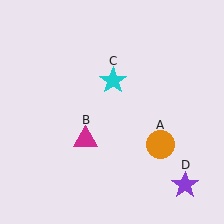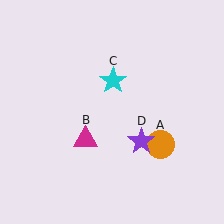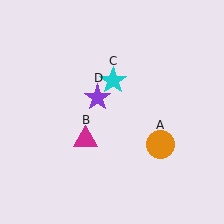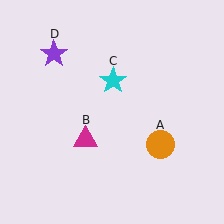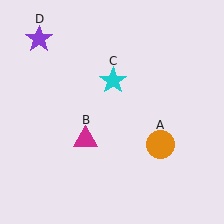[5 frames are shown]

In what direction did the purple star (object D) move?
The purple star (object D) moved up and to the left.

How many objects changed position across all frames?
1 object changed position: purple star (object D).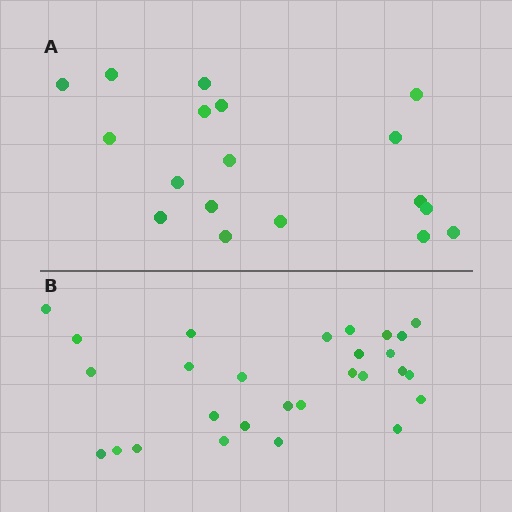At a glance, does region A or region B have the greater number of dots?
Region B (the bottom region) has more dots.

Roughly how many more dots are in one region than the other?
Region B has roughly 10 or so more dots than region A.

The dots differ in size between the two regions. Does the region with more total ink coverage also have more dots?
No. Region A has more total ink coverage because its dots are larger, but region B actually contains more individual dots. Total area can be misleading — the number of items is what matters here.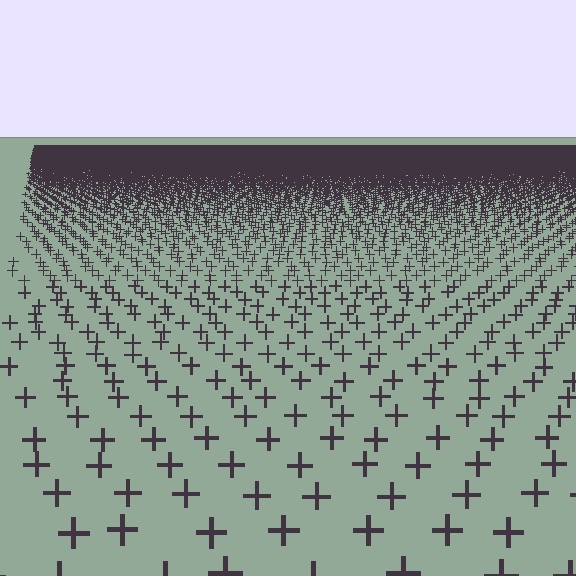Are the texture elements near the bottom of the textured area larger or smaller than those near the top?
Larger. Near the bottom, elements are closer to the viewer and appear at a bigger on-screen size.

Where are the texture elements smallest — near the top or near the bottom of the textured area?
Near the top.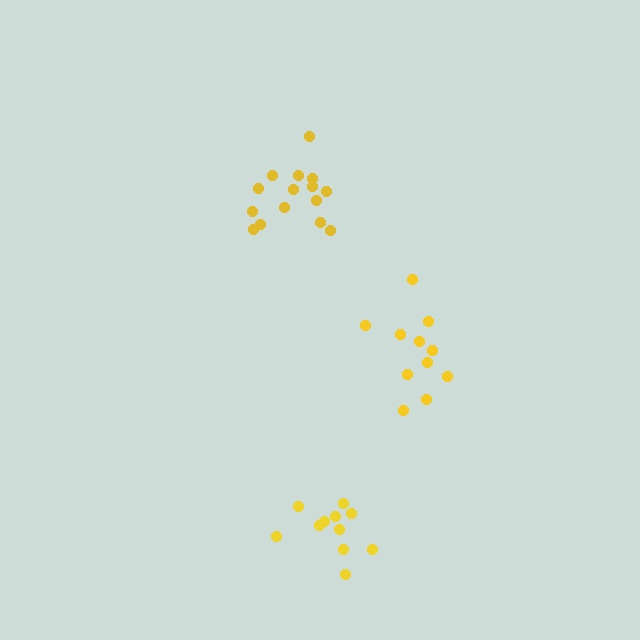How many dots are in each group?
Group 1: 11 dots, Group 2: 15 dots, Group 3: 11 dots (37 total).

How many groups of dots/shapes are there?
There are 3 groups.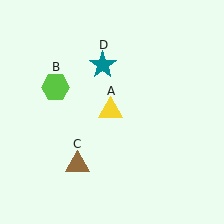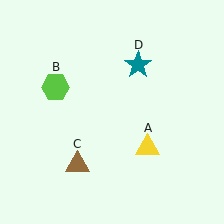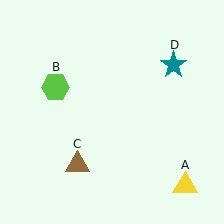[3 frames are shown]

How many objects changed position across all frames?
2 objects changed position: yellow triangle (object A), teal star (object D).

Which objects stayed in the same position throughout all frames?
Lime hexagon (object B) and brown triangle (object C) remained stationary.